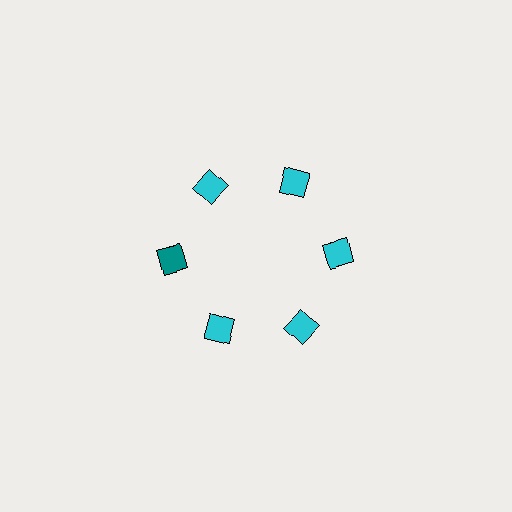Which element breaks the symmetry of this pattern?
The teal diamond at roughly the 9 o'clock position breaks the symmetry. All other shapes are cyan diamonds.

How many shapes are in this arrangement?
There are 6 shapes arranged in a ring pattern.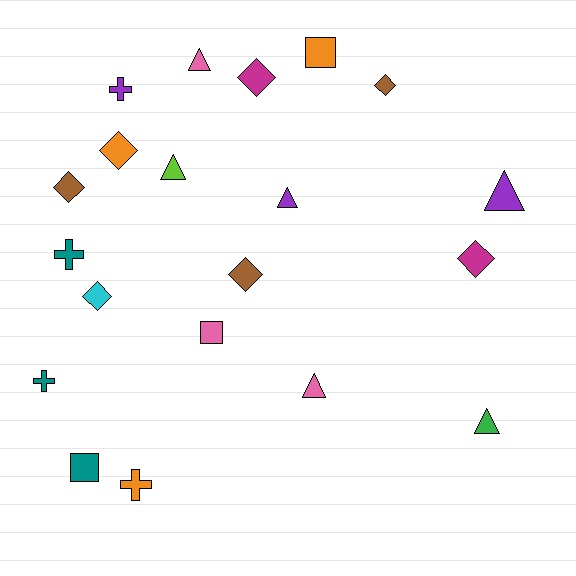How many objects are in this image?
There are 20 objects.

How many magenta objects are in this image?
There are 2 magenta objects.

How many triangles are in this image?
There are 6 triangles.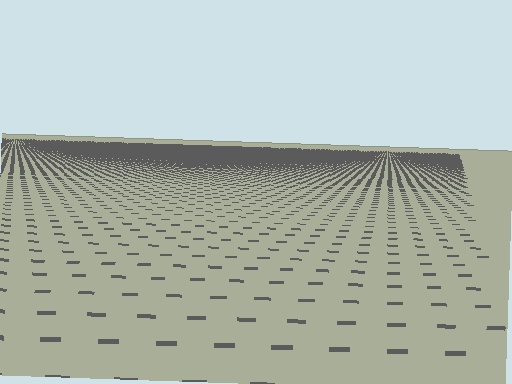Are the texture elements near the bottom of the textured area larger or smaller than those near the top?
Larger. Near the bottom, elements are closer to the viewer and appear at a bigger on-screen size.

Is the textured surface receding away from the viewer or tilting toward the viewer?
The surface is receding away from the viewer. Texture elements get smaller and denser toward the top.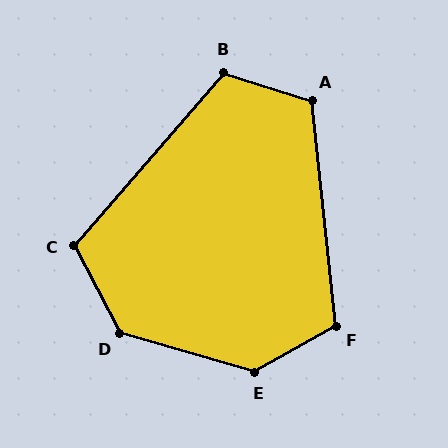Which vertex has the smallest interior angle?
C, at approximately 112 degrees.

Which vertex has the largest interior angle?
E, at approximately 134 degrees.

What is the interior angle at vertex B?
Approximately 113 degrees (obtuse).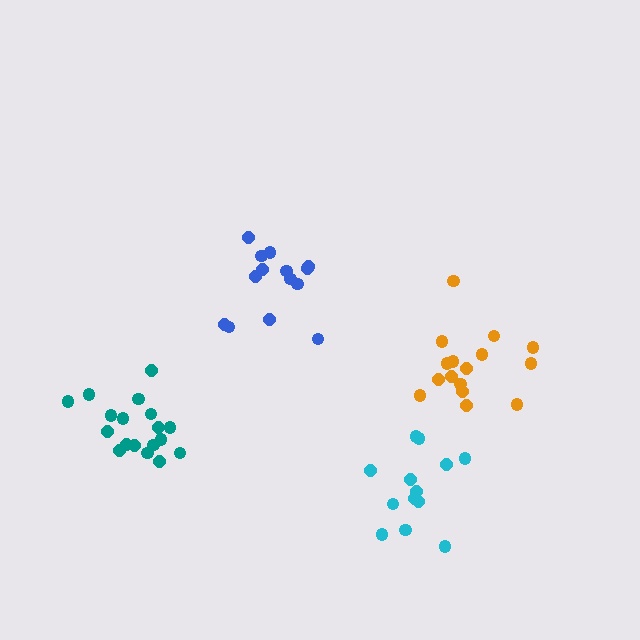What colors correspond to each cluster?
The clusters are colored: teal, cyan, orange, blue.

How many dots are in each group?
Group 1: 18 dots, Group 2: 13 dots, Group 3: 16 dots, Group 4: 14 dots (61 total).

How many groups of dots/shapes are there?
There are 4 groups.